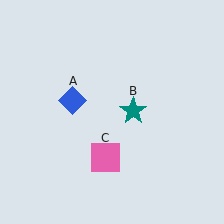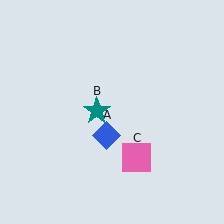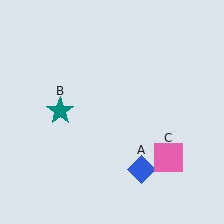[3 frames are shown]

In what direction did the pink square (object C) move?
The pink square (object C) moved right.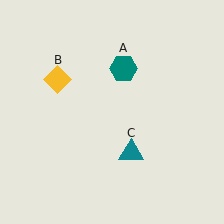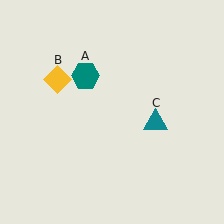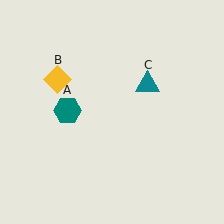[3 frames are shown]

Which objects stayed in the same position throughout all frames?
Yellow diamond (object B) remained stationary.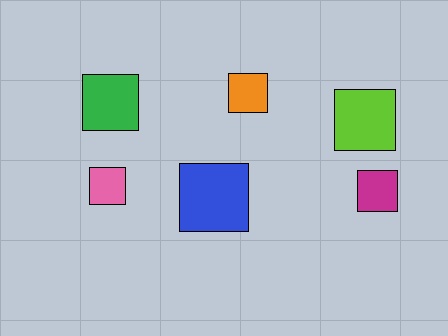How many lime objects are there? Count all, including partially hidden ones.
There is 1 lime object.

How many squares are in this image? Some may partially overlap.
There are 6 squares.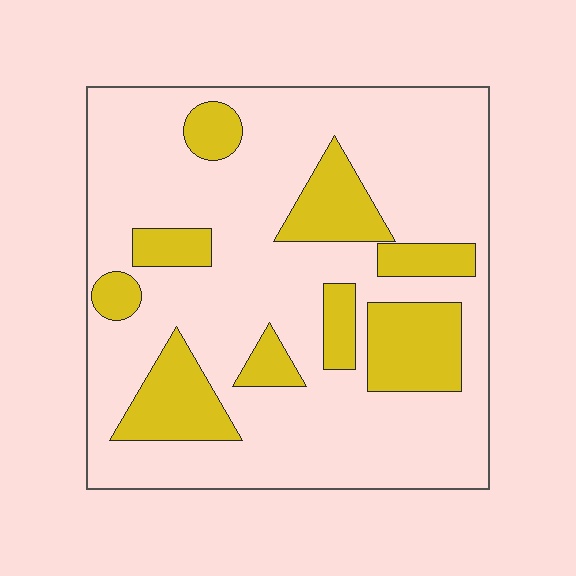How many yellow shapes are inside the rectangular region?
9.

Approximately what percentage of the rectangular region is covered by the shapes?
Approximately 25%.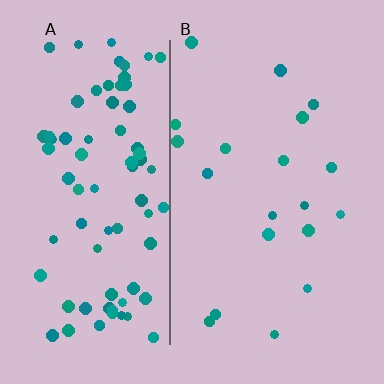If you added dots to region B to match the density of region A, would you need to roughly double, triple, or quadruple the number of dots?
Approximately quadruple.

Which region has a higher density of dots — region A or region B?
A (the left).